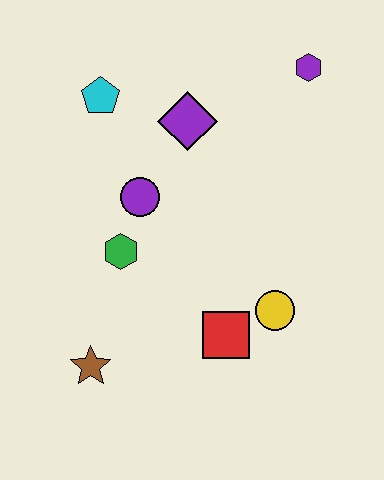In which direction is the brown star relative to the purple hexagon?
The brown star is below the purple hexagon.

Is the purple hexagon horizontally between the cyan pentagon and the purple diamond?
No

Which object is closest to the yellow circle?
The red square is closest to the yellow circle.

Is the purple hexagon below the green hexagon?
No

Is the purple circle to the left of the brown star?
No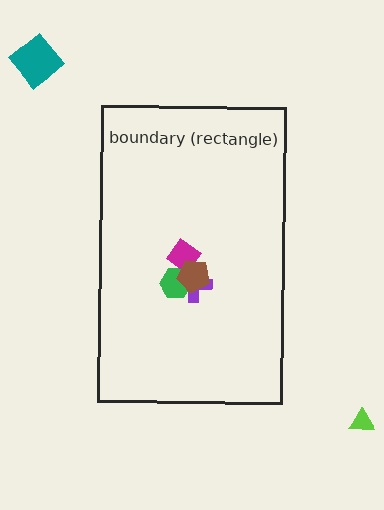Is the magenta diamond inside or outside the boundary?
Inside.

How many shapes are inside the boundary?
4 inside, 2 outside.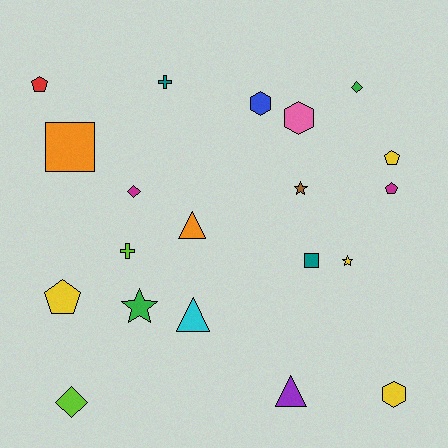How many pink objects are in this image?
There is 1 pink object.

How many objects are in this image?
There are 20 objects.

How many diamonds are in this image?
There are 3 diamonds.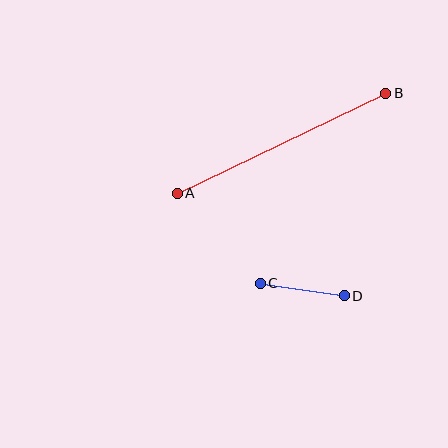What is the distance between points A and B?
The distance is approximately 231 pixels.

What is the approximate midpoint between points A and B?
The midpoint is at approximately (281, 143) pixels.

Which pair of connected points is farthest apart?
Points A and B are farthest apart.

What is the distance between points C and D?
The distance is approximately 85 pixels.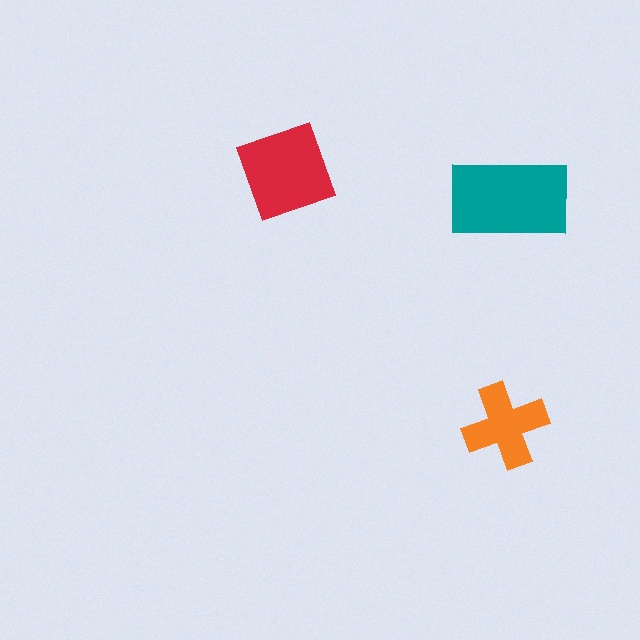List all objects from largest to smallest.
The teal rectangle, the red diamond, the orange cross.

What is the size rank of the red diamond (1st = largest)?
2nd.